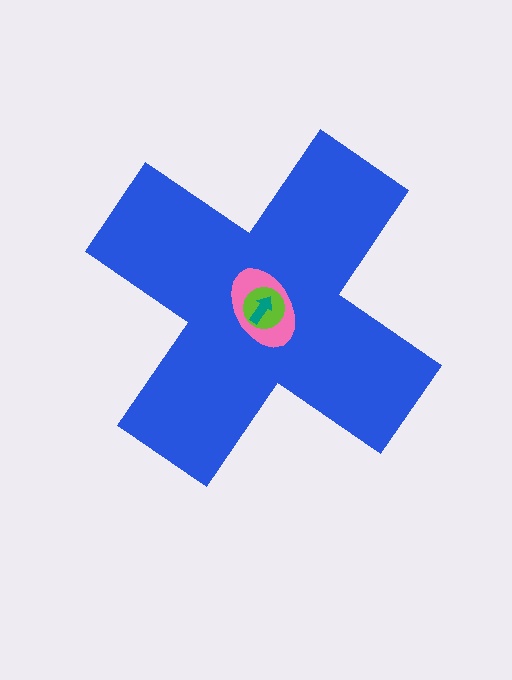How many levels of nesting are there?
4.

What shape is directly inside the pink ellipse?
The lime circle.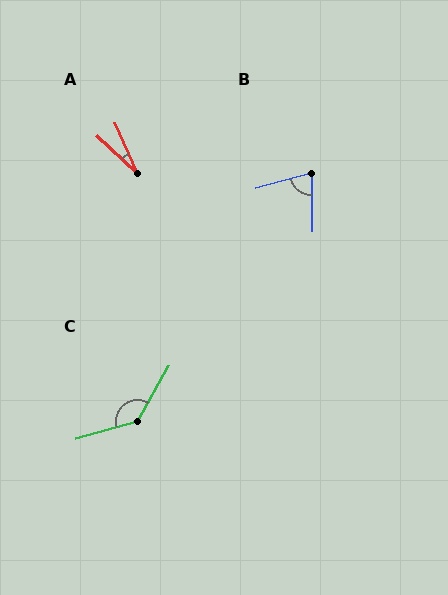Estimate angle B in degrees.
Approximately 76 degrees.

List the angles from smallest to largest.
A (23°), B (76°), C (135°).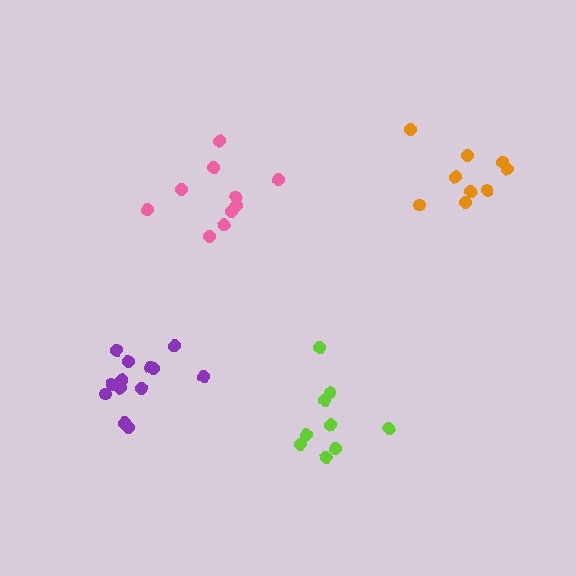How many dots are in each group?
Group 1: 13 dots, Group 2: 9 dots, Group 3: 10 dots, Group 4: 9 dots (41 total).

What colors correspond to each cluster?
The clusters are colored: purple, lime, pink, orange.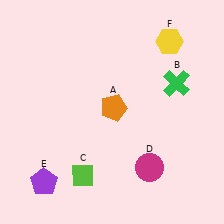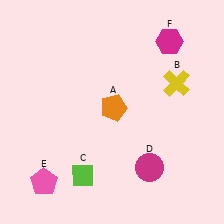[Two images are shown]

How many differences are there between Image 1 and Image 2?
There are 3 differences between the two images.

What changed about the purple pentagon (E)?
In Image 1, E is purple. In Image 2, it changed to pink.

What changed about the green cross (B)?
In Image 1, B is green. In Image 2, it changed to yellow.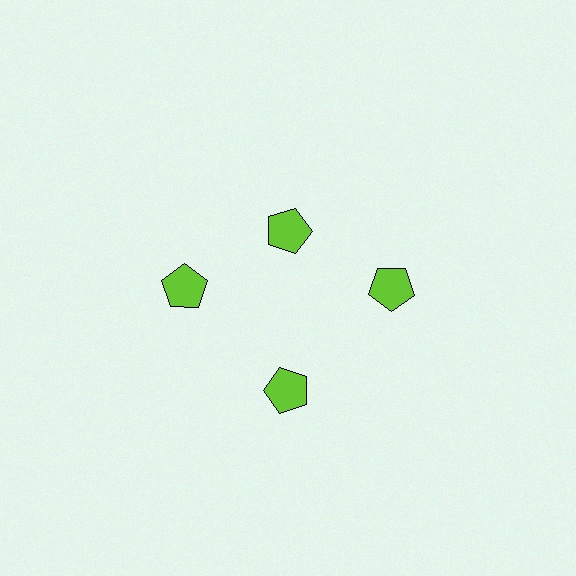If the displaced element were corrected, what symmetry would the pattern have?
It would have 4-fold rotational symmetry — the pattern would map onto itself every 90 degrees.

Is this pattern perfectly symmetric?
No. The 4 lime pentagons are arranged in a ring, but one element near the 12 o'clock position is pulled inward toward the center, breaking the 4-fold rotational symmetry.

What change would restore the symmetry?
The symmetry would be restored by moving it outward, back onto the ring so that all 4 pentagons sit at equal angles and equal distance from the center.